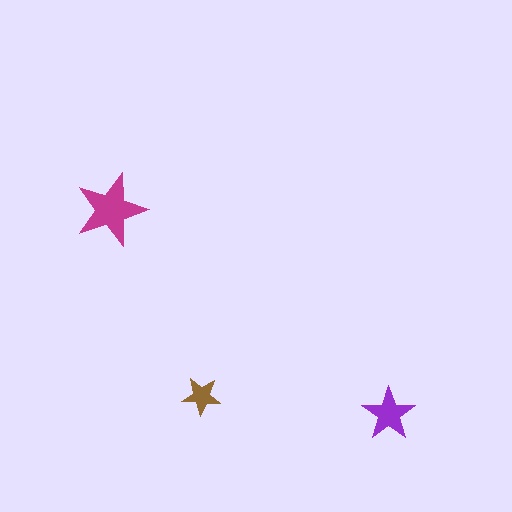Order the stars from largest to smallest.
the magenta one, the purple one, the brown one.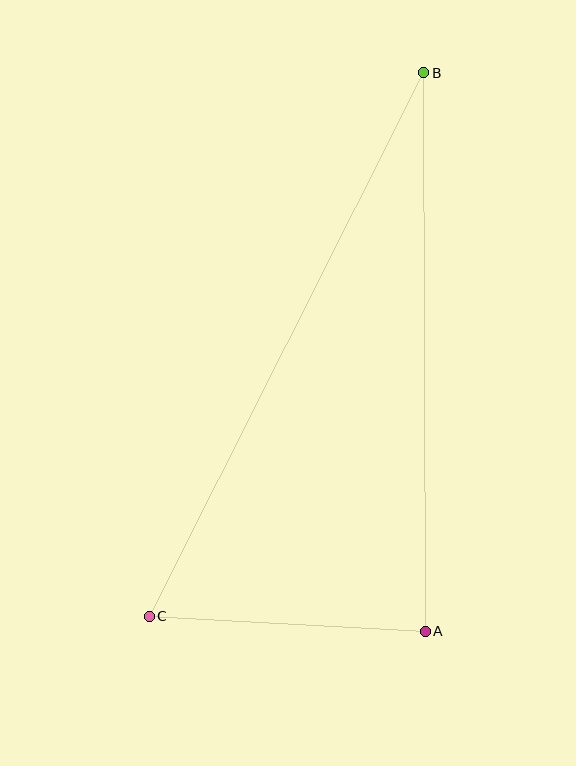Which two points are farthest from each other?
Points B and C are farthest from each other.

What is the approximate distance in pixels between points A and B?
The distance between A and B is approximately 559 pixels.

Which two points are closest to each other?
Points A and C are closest to each other.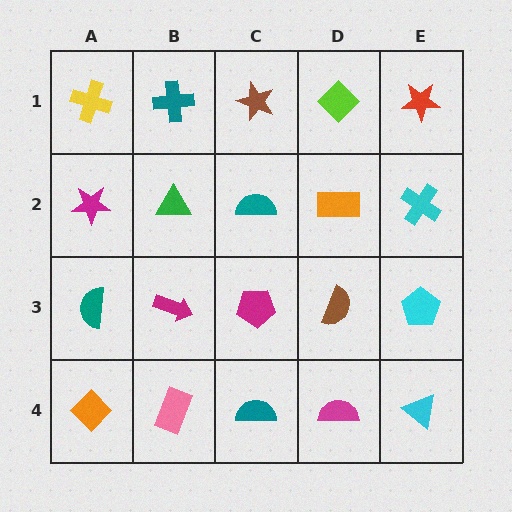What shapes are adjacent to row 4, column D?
A brown semicircle (row 3, column D), a teal semicircle (row 4, column C), a cyan triangle (row 4, column E).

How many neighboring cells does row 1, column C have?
3.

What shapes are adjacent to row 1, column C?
A teal semicircle (row 2, column C), a teal cross (row 1, column B), a lime diamond (row 1, column D).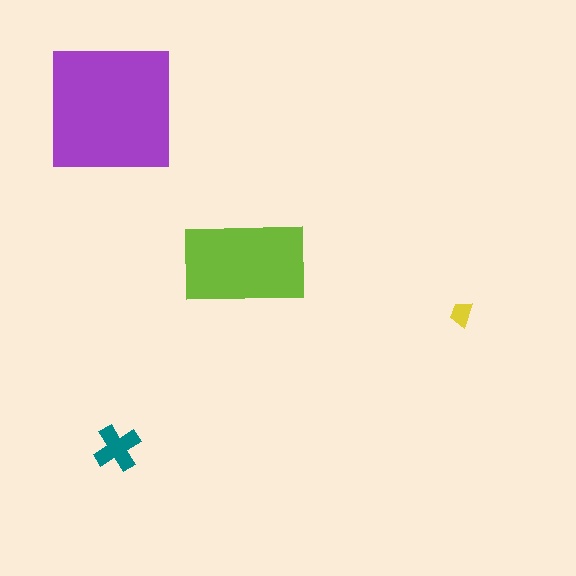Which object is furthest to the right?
The yellow trapezoid is rightmost.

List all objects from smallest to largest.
The yellow trapezoid, the teal cross, the lime rectangle, the purple square.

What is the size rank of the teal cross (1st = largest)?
3rd.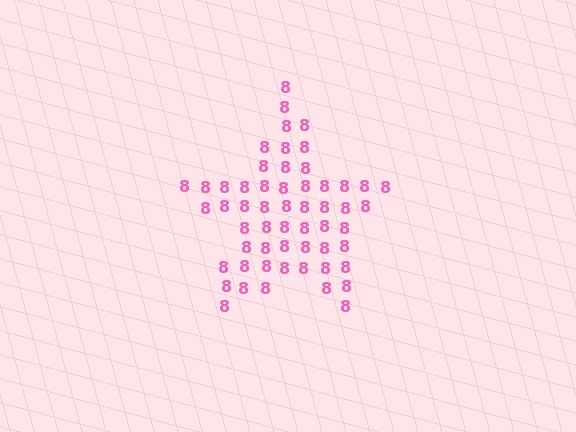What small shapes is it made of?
It is made of small digit 8's.